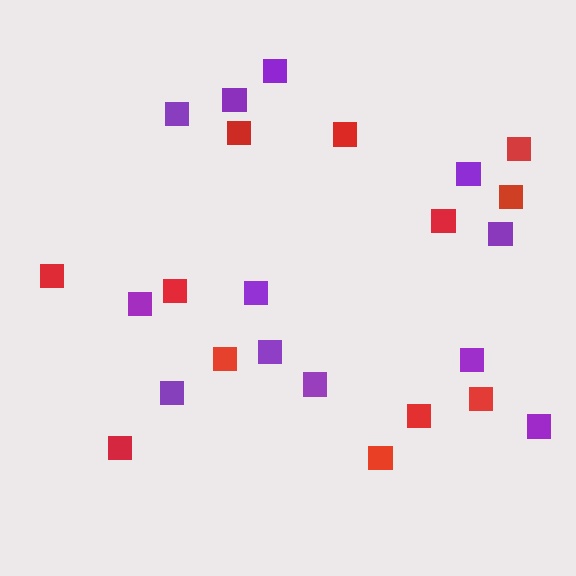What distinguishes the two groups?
There are 2 groups: one group of purple squares (12) and one group of red squares (12).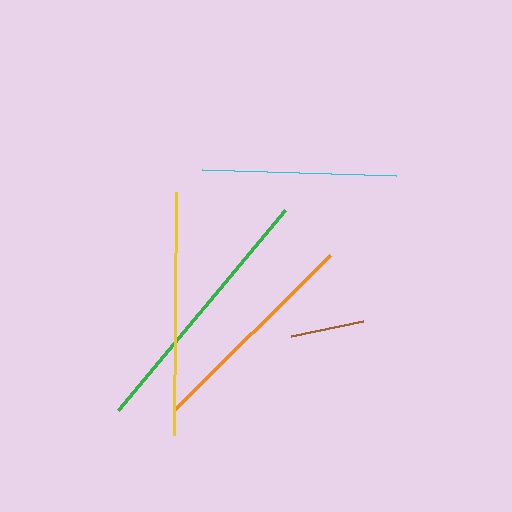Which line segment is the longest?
The green line is the longest at approximately 261 pixels.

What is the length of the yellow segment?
The yellow segment is approximately 244 pixels long.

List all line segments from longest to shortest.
From longest to shortest: green, yellow, orange, cyan, brown.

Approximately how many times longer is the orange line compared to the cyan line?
The orange line is approximately 1.1 times the length of the cyan line.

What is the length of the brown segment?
The brown segment is approximately 73 pixels long.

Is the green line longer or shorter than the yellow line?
The green line is longer than the yellow line.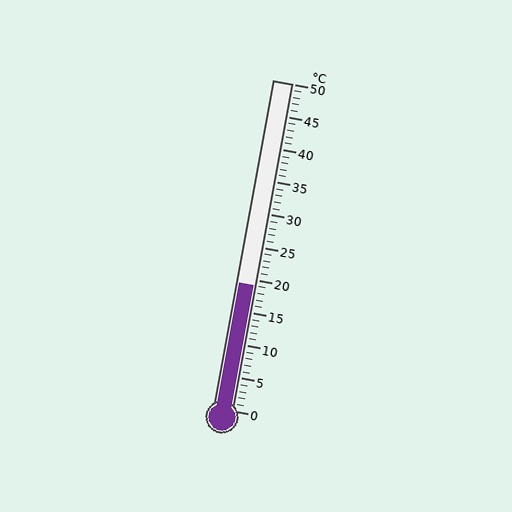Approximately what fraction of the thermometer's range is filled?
The thermometer is filled to approximately 40% of its range.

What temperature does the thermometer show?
The thermometer shows approximately 19°C.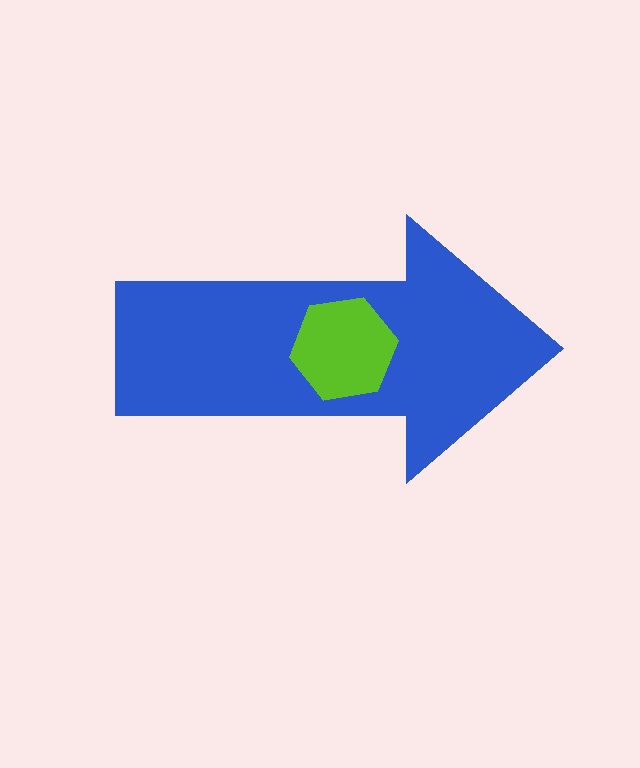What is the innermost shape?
The lime hexagon.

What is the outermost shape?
The blue arrow.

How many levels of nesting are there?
2.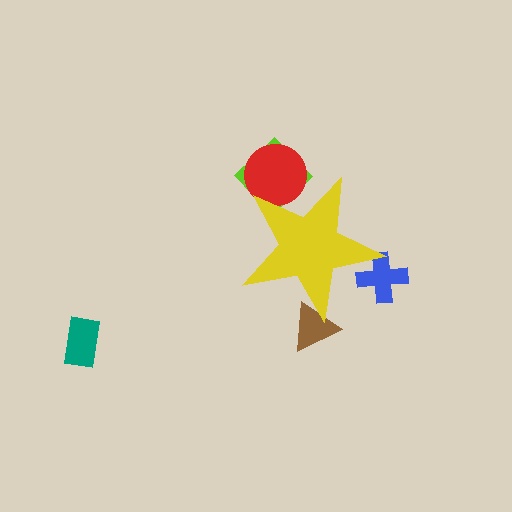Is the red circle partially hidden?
Yes, the red circle is partially hidden behind the yellow star.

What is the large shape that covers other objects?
A yellow star.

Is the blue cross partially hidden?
Yes, the blue cross is partially hidden behind the yellow star.